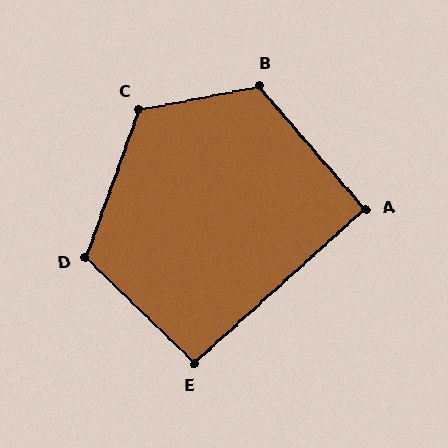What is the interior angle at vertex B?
Approximately 119 degrees (obtuse).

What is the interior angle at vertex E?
Approximately 94 degrees (approximately right).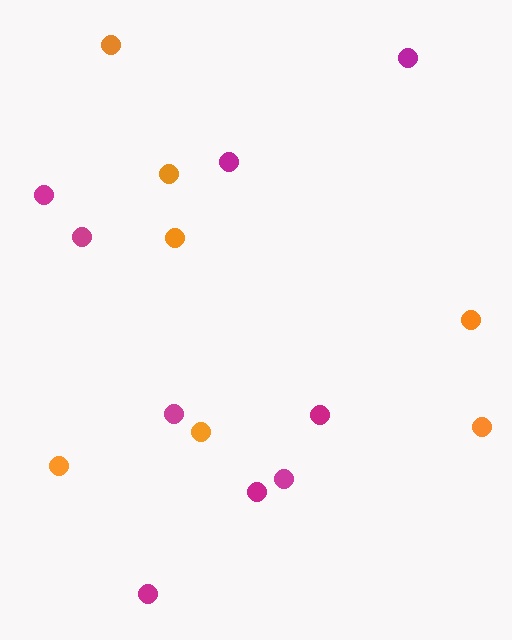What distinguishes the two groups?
There are 2 groups: one group of orange circles (7) and one group of magenta circles (9).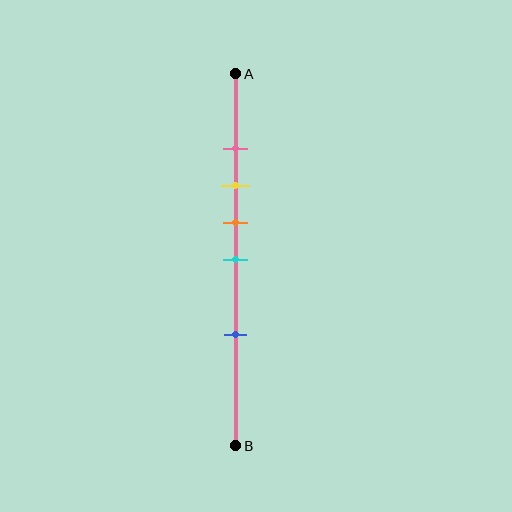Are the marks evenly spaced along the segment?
No, the marks are not evenly spaced.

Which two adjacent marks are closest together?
The pink and yellow marks are the closest adjacent pair.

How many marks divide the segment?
There are 5 marks dividing the segment.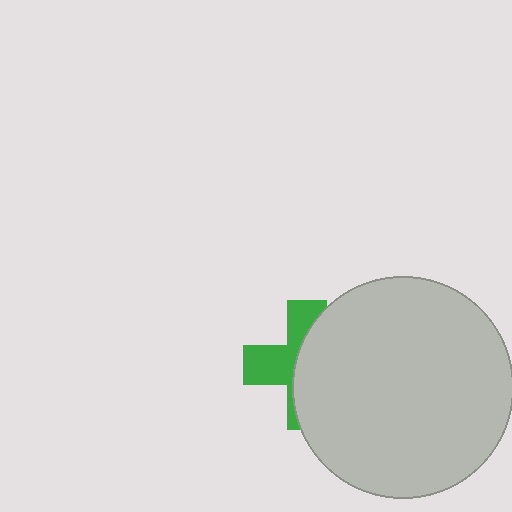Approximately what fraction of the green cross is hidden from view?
Roughly 59% of the green cross is hidden behind the light gray circle.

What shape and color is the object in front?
The object in front is a light gray circle.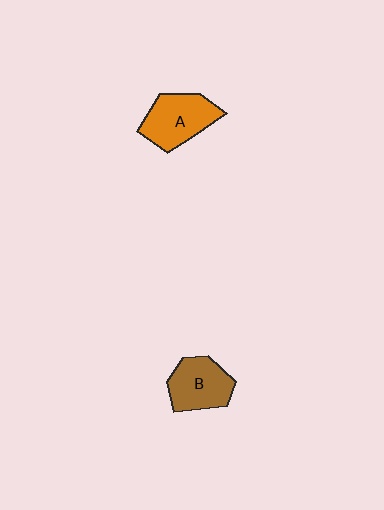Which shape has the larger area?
Shape A (orange).